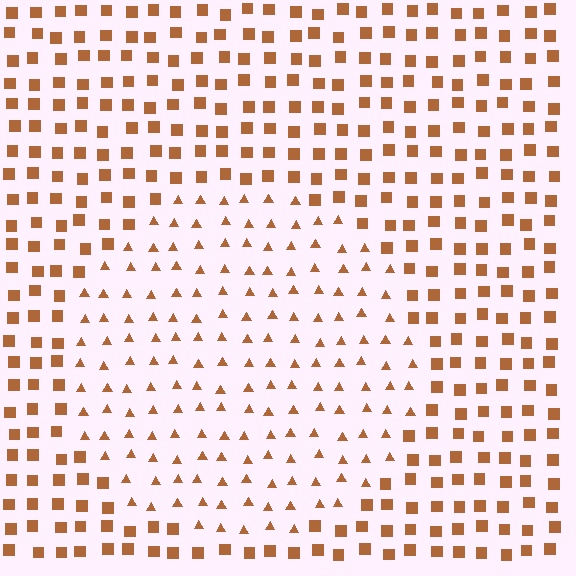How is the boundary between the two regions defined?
The boundary is defined by a change in element shape: triangles inside vs. squares outside. All elements share the same color and spacing.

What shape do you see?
I see a circle.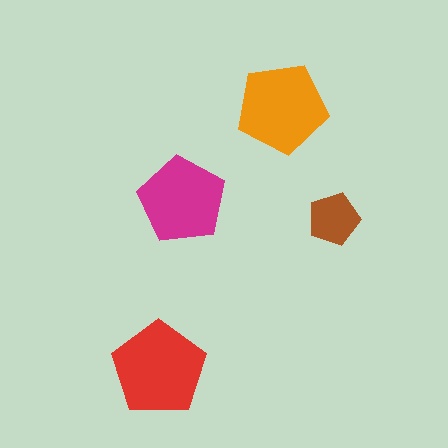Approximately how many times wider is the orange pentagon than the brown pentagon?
About 2 times wider.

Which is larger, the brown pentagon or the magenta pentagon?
The magenta one.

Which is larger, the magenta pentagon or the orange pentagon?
The orange one.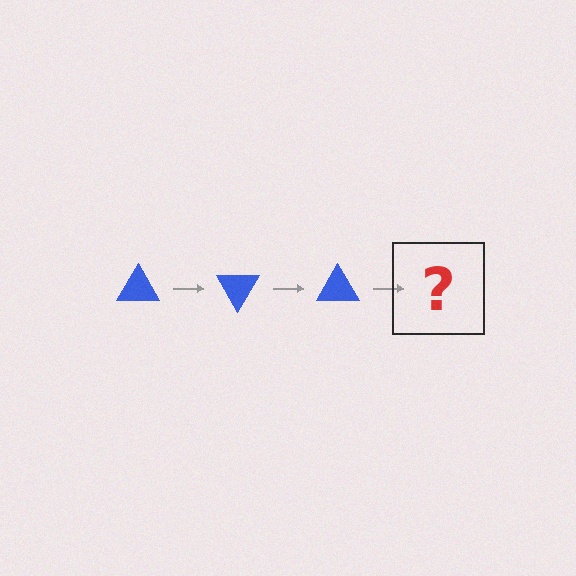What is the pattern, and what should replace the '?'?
The pattern is that the triangle rotates 60 degrees each step. The '?' should be a blue triangle rotated 180 degrees.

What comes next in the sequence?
The next element should be a blue triangle rotated 180 degrees.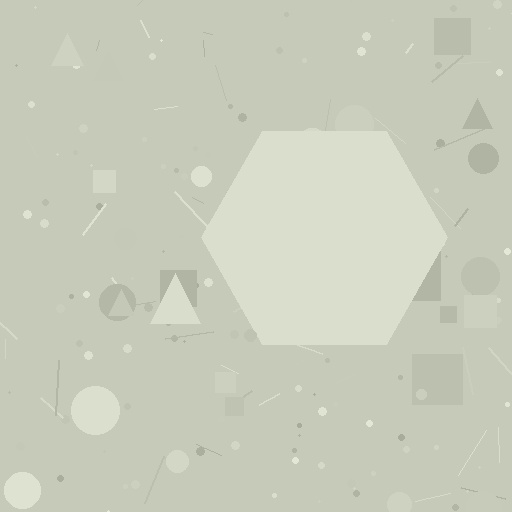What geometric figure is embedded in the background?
A hexagon is embedded in the background.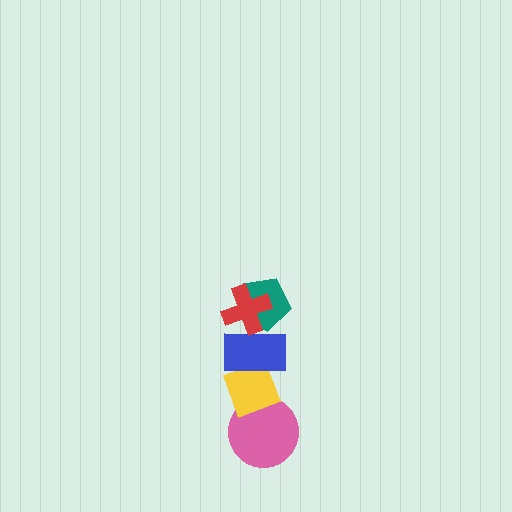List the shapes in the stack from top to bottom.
From top to bottom: the red cross, the teal pentagon, the blue rectangle, the yellow diamond, the pink circle.